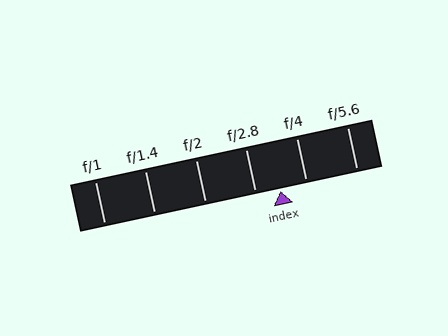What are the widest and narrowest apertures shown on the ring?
The widest aperture shown is f/1 and the narrowest is f/5.6.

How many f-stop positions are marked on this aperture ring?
There are 6 f-stop positions marked.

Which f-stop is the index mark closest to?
The index mark is closest to f/2.8.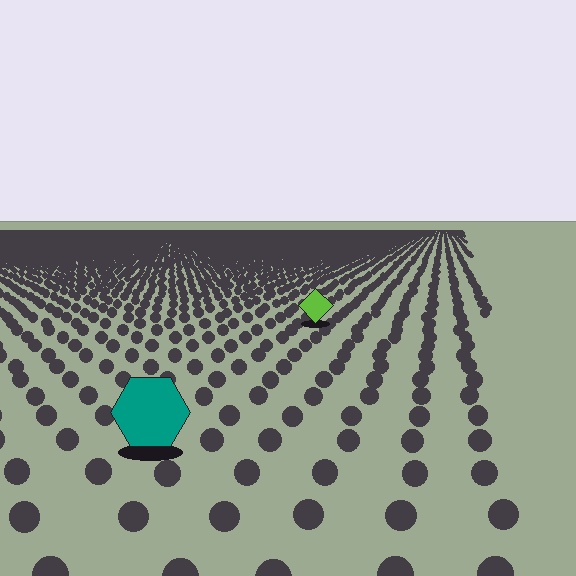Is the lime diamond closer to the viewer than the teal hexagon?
No. The teal hexagon is closer — you can tell from the texture gradient: the ground texture is coarser near it.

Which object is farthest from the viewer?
The lime diamond is farthest from the viewer. It appears smaller and the ground texture around it is denser.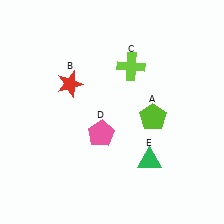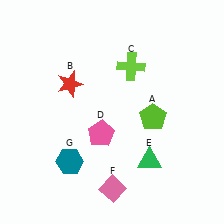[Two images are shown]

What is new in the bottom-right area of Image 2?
A pink diamond (F) was added in the bottom-right area of Image 2.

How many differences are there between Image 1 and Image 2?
There are 2 differences between the two images.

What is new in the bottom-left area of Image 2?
A teal hexagon (G) was added in the bottom-left area of Image 2.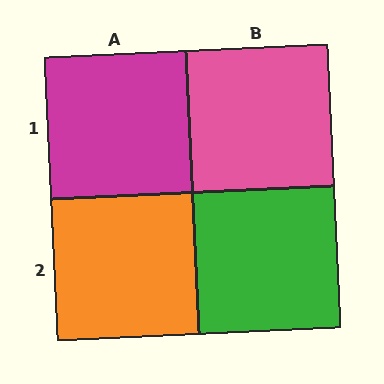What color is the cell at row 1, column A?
Magenta.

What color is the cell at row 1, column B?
Pink.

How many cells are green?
1 cell is green.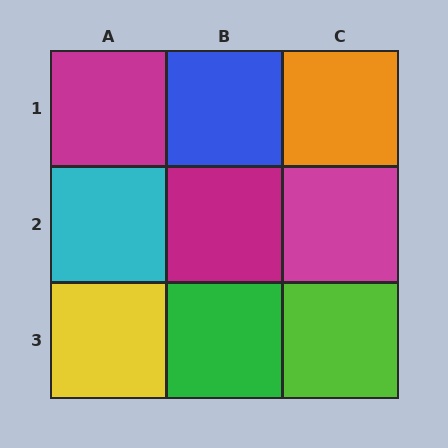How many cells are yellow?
1 cell is yellow.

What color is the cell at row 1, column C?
Orange.